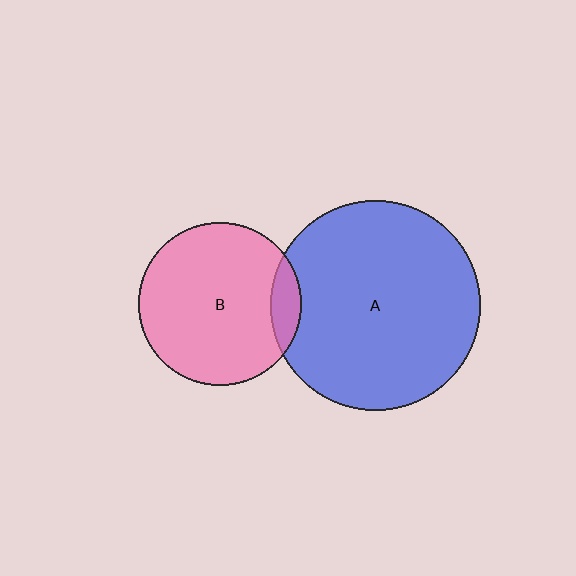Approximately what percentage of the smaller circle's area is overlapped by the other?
Approximately 10%.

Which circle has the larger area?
Circle A (blue).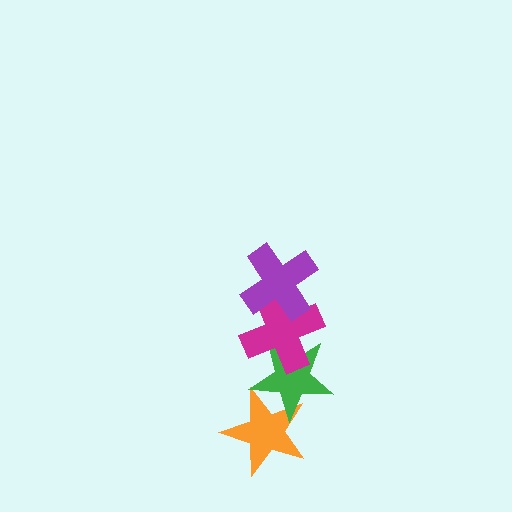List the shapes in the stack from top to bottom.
From top to bottom: the purple cross, the magenta cross, the green star, the orange star.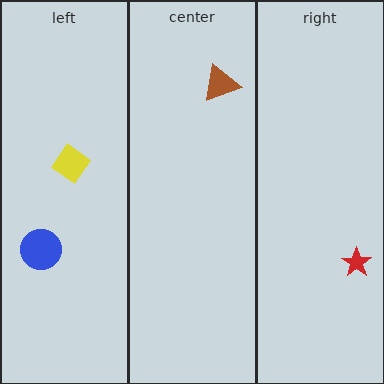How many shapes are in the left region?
2.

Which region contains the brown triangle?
The center region.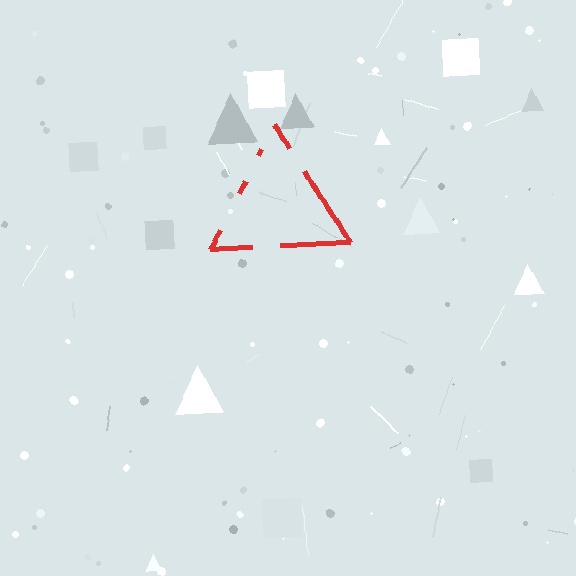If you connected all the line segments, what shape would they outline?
They would outline a triangle.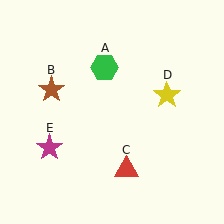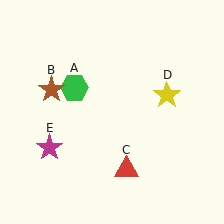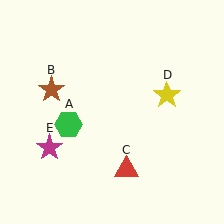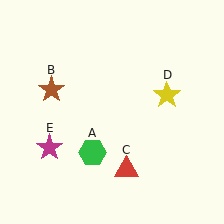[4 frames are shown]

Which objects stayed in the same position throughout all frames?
Brown star (object B) and red triangle (object C) and yellow star (object D) and magenta star (object E) remained stationary.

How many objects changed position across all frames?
1 object changed position: green hexagon (object A).